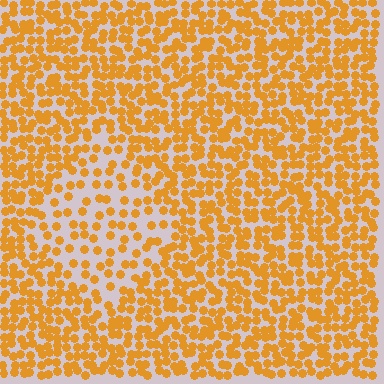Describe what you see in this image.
The image contains small orange elements arranged at two different densities. A diamond-shaped region is visible where the elements are less densely packed than the surrounding area.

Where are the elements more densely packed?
The elements are more densely packed outside the diamond boundary.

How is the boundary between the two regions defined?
The boundary is defined by a change in element density (approximately 2.1x ratio). All elements are the same color, size, and shape.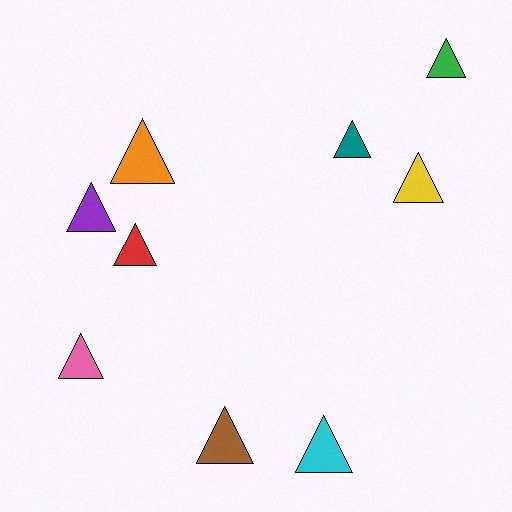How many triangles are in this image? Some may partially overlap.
There are 9 triangles.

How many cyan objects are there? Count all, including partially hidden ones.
There is 1 cyan object.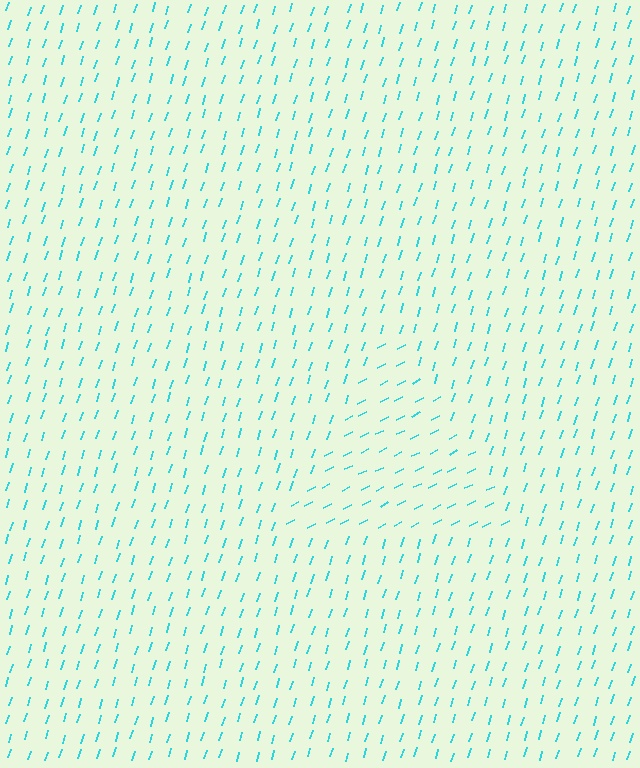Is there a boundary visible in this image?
Yes, there is a texture boundary formed by a change in line orientation.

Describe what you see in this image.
The image is filled with small cyan line segments. A triangle region in the image has lines oriented differently from the surrounding lines, creating a visible texture boundary.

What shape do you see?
I see a triangle.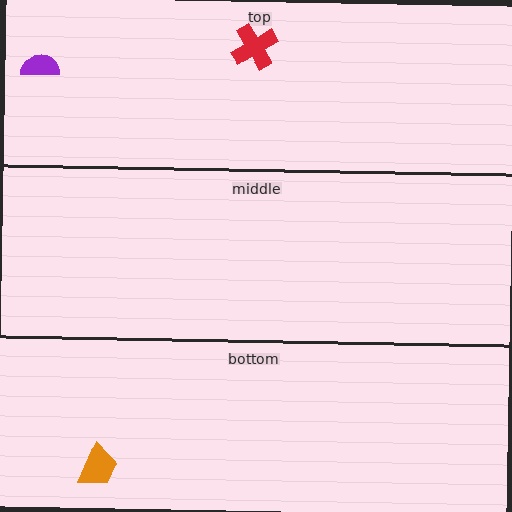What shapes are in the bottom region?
The orange trapezoid.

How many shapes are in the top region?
2.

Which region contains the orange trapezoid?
The bottom region.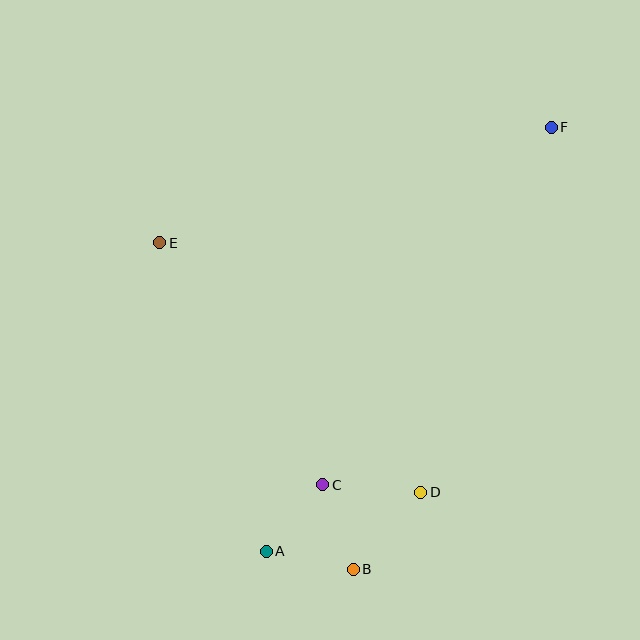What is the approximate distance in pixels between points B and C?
The distance between B and C is approximately 90 pixels.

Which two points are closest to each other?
Points A and C are closest to each other.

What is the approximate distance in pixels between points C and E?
The distance between C and E is approximately 292 pixels.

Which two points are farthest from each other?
Points A and F are farthest from each other.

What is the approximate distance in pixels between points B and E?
The distance between B and E is approximately 379 pixels.